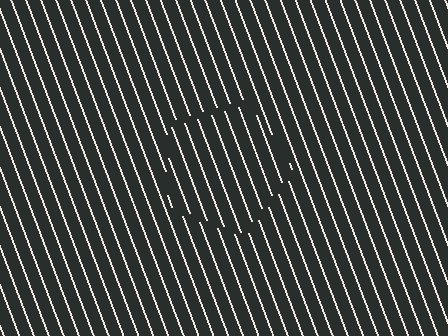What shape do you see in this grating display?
An illusory pentagon. The interior of the shape contains the same grating, shifted by half a period — the contour is defined by the phase discontinuity where line-ends from the inner and outer gratings abut.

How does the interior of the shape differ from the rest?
The interior of the shape contains the same grating, shifted by half a period — the contour is defined by the phase discontinuity where line-ends from the inner and outer gratings abut.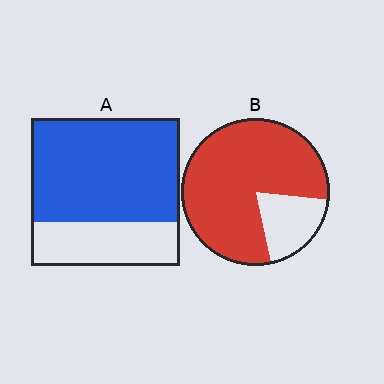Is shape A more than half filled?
Yes.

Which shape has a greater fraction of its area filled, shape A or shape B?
Shape B.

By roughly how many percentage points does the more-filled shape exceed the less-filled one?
By roughly 10 percentage points (B over A).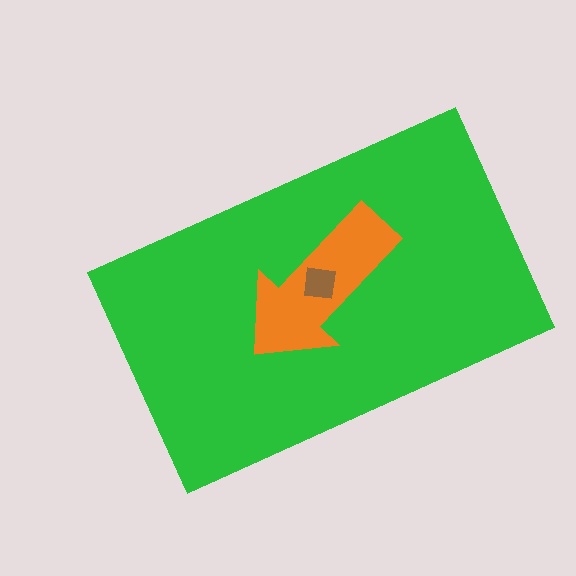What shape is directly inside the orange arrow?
The brown square.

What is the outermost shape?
The green rectangle.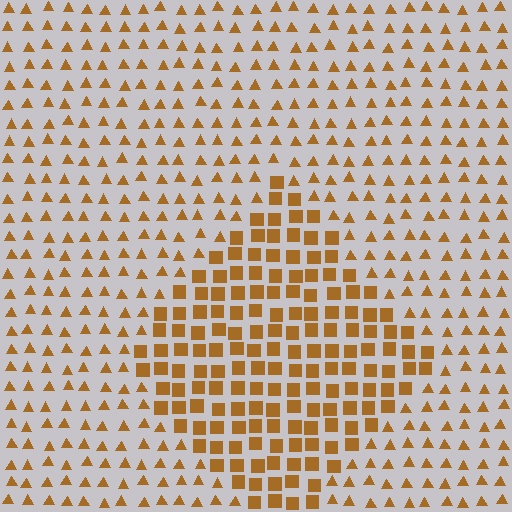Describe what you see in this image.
The image is filled with small brown elements arranged in a uniform grid. A diamond-shaped region contains squares, while the surrounding area contains triangles. The boundary is defined purely by the change in element shape.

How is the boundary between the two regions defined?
The boundary is defined by a change in element shape: squares inside vs. triangles outside. All elements share the same color and spacing.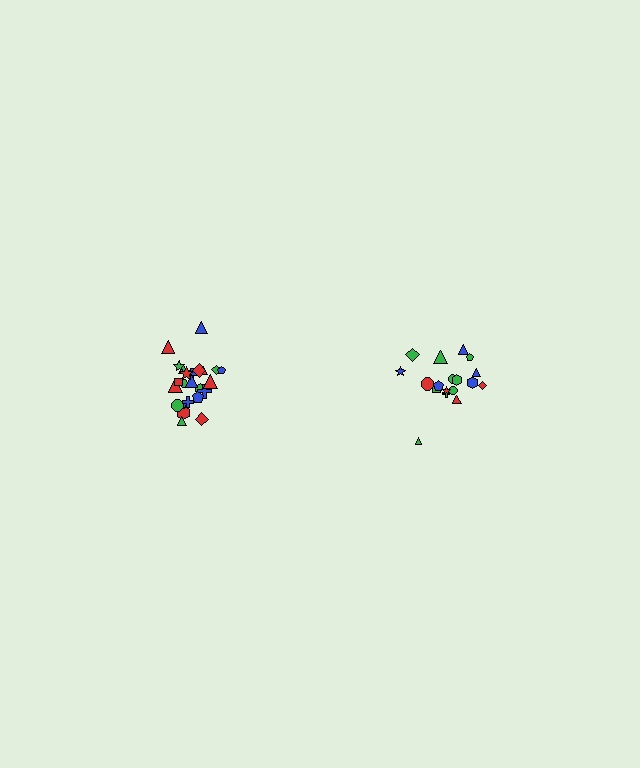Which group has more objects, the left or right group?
The left group.